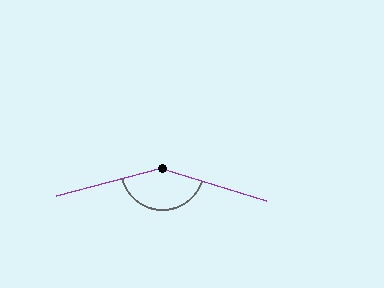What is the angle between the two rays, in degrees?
Approximately 147 degrees.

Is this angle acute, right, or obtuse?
It is obtuse.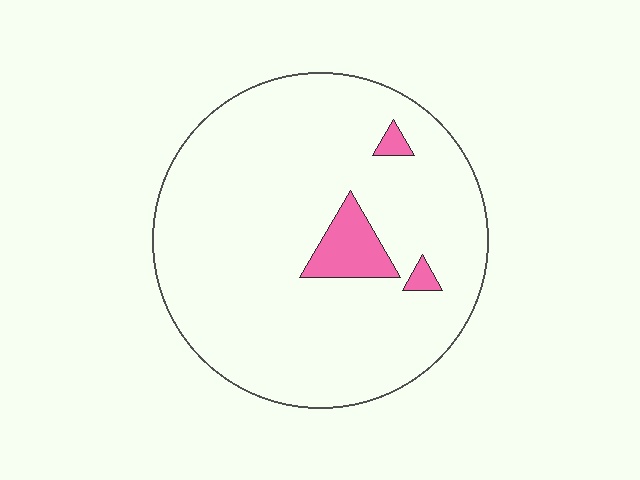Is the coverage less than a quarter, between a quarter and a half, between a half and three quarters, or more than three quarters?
Less than a quarter.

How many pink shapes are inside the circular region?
3.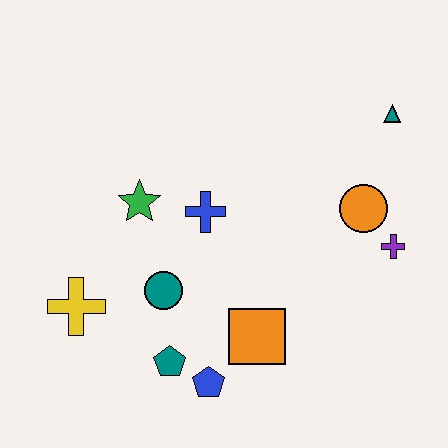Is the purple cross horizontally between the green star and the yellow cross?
No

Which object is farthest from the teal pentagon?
The teal triangle is farthest from the teal pentagon.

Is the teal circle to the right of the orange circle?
No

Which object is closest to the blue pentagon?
The teal pentagon is closest to the blue pentagon.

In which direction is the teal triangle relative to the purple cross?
The teal triangle is above the purple cross.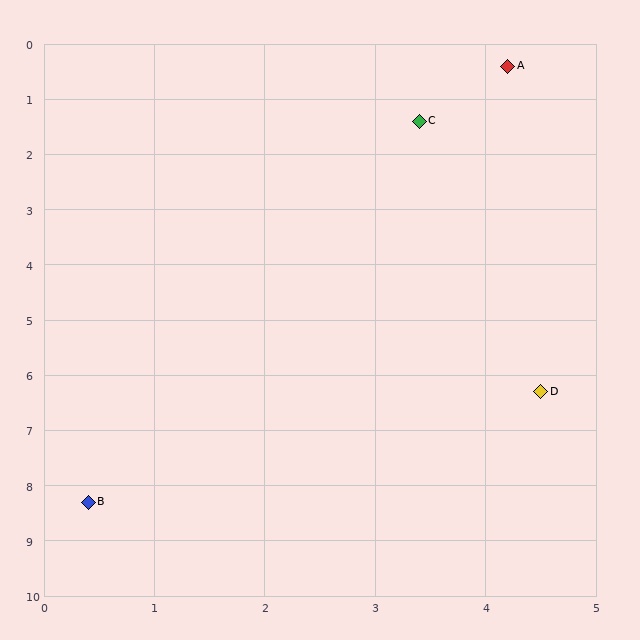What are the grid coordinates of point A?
Point A is at approximately (4.2, 0.4).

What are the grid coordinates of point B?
Point B is at approximately (0.4, 8.3).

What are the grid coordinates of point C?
Point C is at approximately (3.4, 1.4).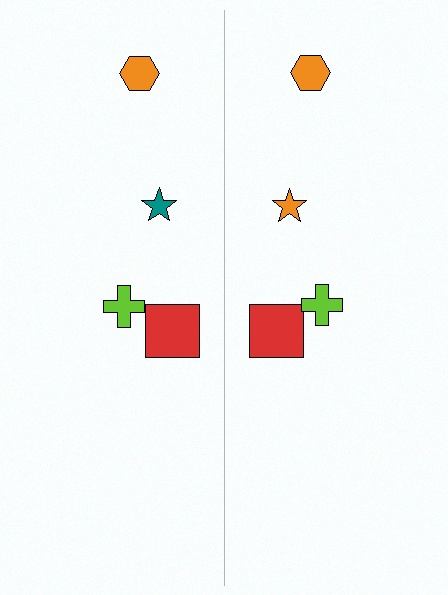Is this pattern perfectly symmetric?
No, the pattern is not perfectly symmetric. The orange star on the right side breaks the symmetry — its mirror counterpart is teal.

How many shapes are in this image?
There are 8 shapes in this image.